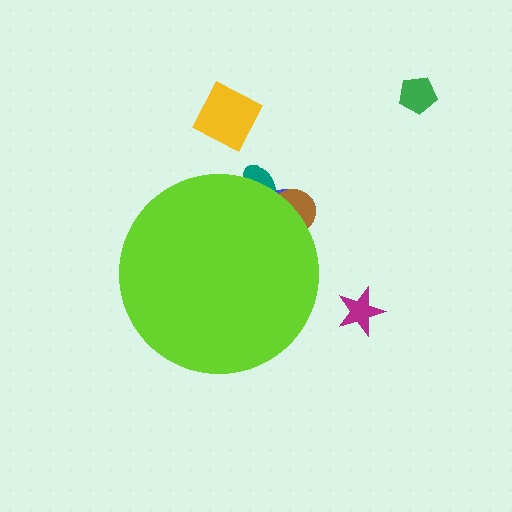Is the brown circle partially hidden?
Yes, the brown circle is partially hidden behind the lime circle.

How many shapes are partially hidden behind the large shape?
3 shapes are partially hidden.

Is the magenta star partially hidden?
No, the magenta star is fully visible.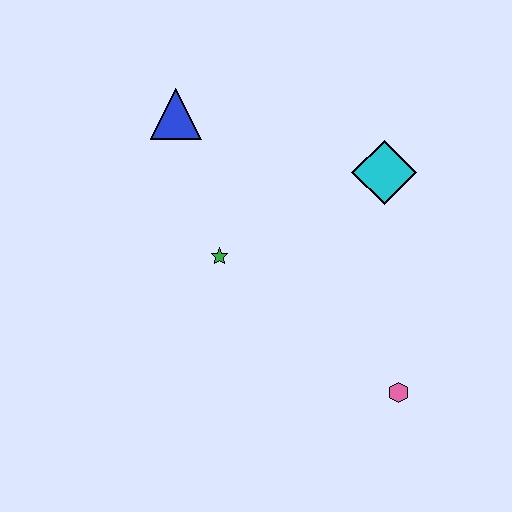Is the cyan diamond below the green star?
No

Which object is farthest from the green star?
The pink hexagon is farthest from the green star.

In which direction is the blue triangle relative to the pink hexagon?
The blue triangle is above the pink hexagon.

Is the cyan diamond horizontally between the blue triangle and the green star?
No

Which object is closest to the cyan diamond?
The green star is closest to the cyan diamond.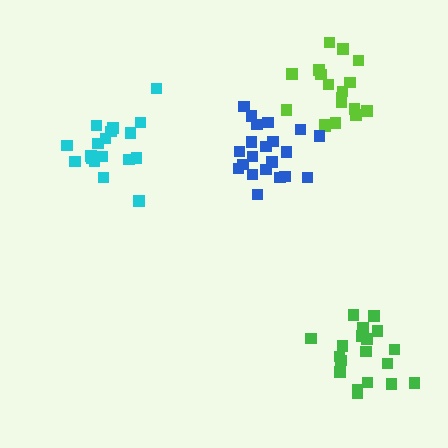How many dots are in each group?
Group 1: 18 dots, Group 2: 18 dots, Group 3: 19 dots, Group 4: 21 dots (76 total).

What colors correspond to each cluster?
The clusters are colored: lime, cyan, green, blue.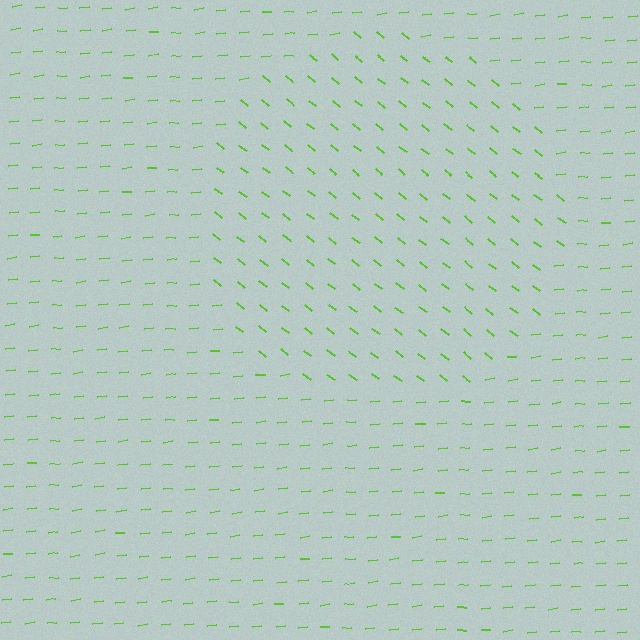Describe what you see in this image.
The image is filled with small lime line segments. A circle region in the image has lines oriented differently from the surrounding lines, creating a visible texture boundary.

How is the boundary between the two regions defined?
The boundary is defined purely by a change in line orientation (approximately 45 degrees difference). All lines are the same color and thickness.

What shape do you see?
I see a circle.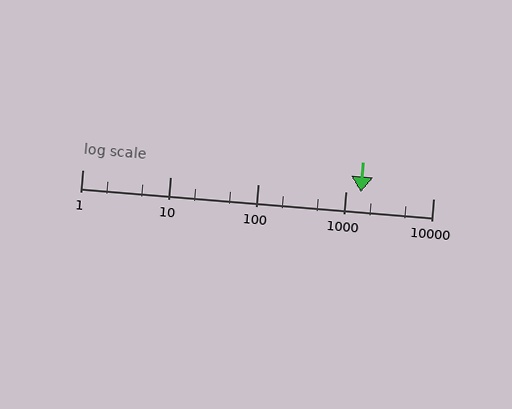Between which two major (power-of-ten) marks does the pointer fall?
The pointer is between 1000 and 10000.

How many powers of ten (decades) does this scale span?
The scale spans 4 decades, from 1 to 10000.